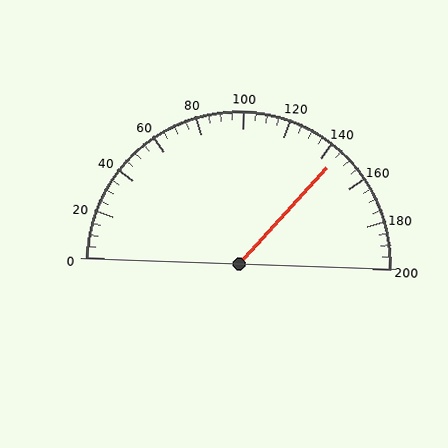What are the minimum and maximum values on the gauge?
The gauge ranges from 0 to 200.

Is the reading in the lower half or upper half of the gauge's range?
The reading is in the upper half of the range (0 to 200).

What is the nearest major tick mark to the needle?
The nearest major tick mark is 140.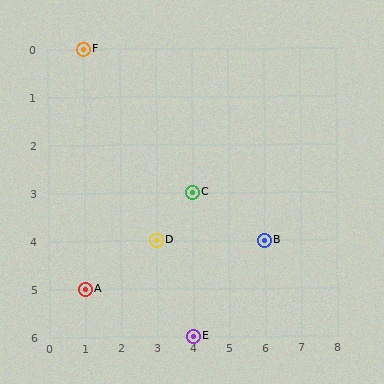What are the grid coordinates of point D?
Point D is at grid coordinates (3, 4).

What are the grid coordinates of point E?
Point E is at grid coordinates (4, 6).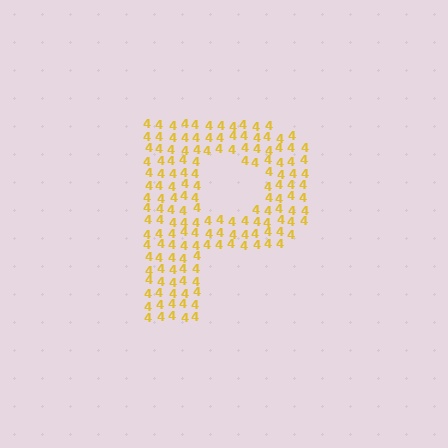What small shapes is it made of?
It is made of small digit 4's.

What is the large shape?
The large shape is the letter P.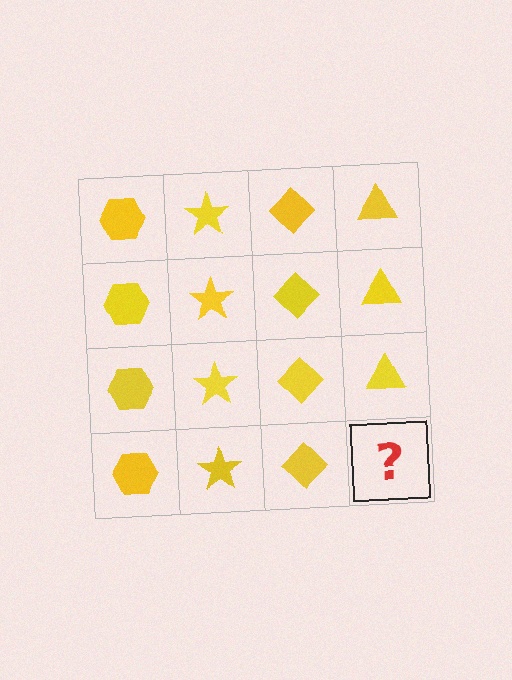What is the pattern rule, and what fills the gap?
The rule is that each column has a consistent shape. The gap should be filled with a yellow triangle.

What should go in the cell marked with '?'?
The missing cell should contain a yellow triangle.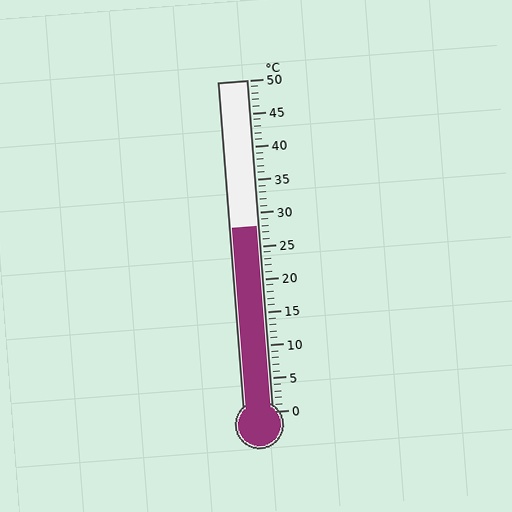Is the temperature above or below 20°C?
The temperature is above 20°C.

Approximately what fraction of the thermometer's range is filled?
The thermometer is filled to approximately 55% of its range.